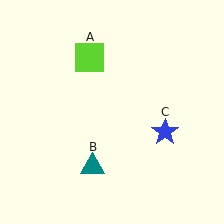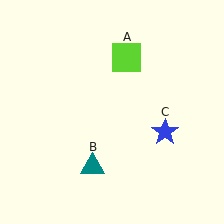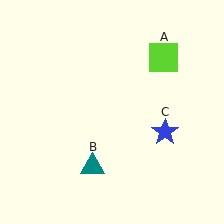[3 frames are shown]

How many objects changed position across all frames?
1 object changed position: lime square (object A).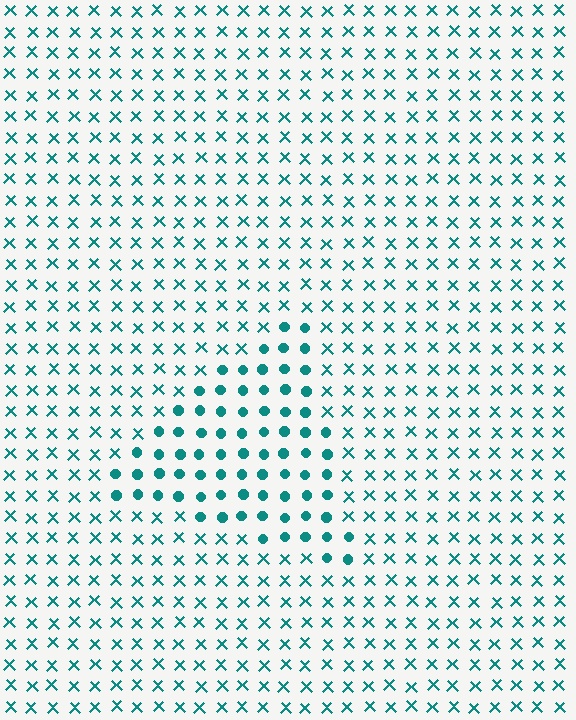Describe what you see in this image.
The image is filled with small teal elements arranged in a uniform grid. A triangle-shaped region contains circles, while the surrounding area contains X marks. The boundary is defined purely by the change in element shape.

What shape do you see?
I see a triangle.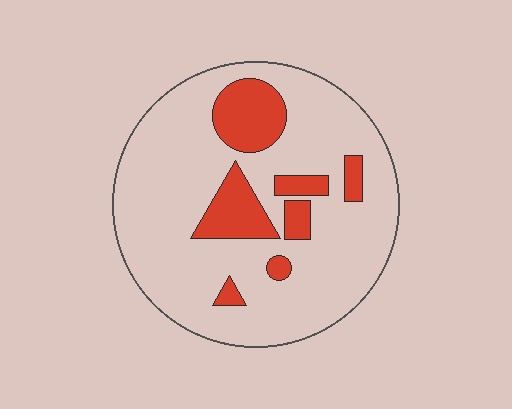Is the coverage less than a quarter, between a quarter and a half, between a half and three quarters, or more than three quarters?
Less than a quarter.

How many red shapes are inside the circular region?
7.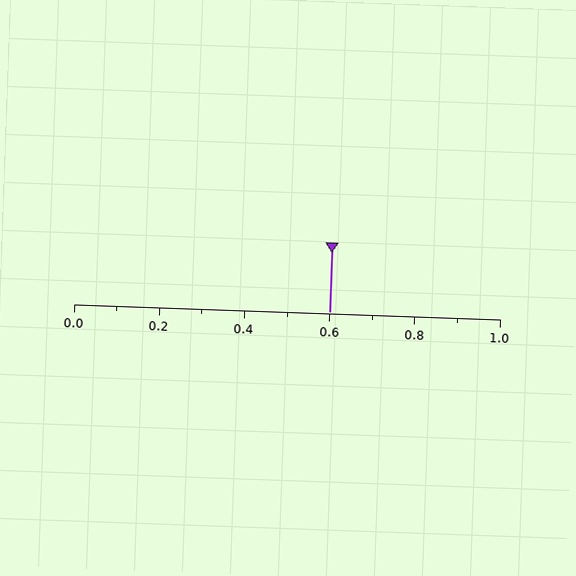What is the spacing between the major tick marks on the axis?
The major ticks are spaced 0.2 apart.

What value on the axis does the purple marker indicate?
The marker indicates approximately 0.6.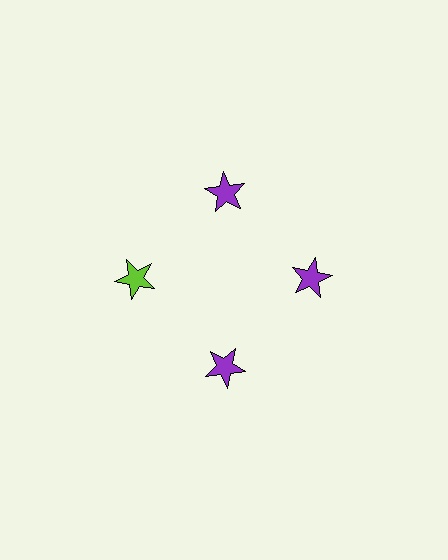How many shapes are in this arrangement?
There are 4 shapes arranged in a ring pattern.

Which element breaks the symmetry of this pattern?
The lime star at roughly the 9 o'clock position breaks the symmetry. All other shapes are purple stars.